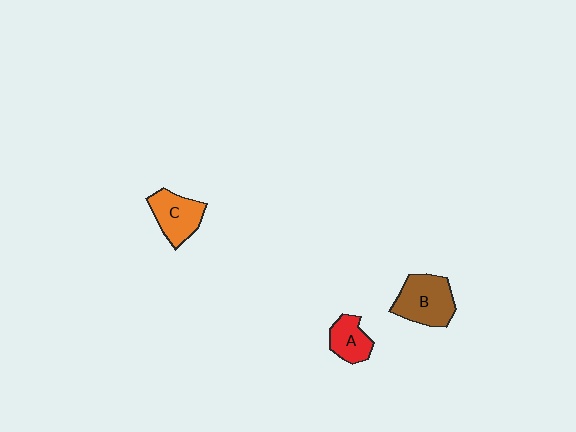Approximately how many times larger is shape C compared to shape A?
Approximately 1.3 times.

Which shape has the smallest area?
Shape A (red).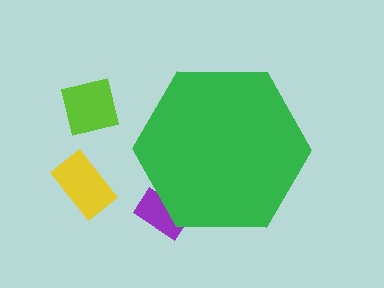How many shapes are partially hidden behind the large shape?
1 shape is partially hidden.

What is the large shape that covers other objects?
A green hexagon.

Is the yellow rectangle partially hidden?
No, the yellow rectangle is fully visible.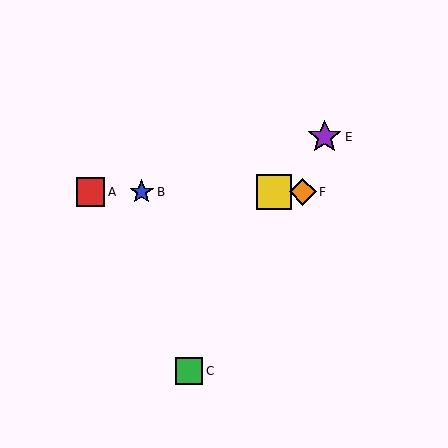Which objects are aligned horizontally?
Objects A, B, D, F are aligned horizontally.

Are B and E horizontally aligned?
No, B is at y≈192 and E is at y≈137.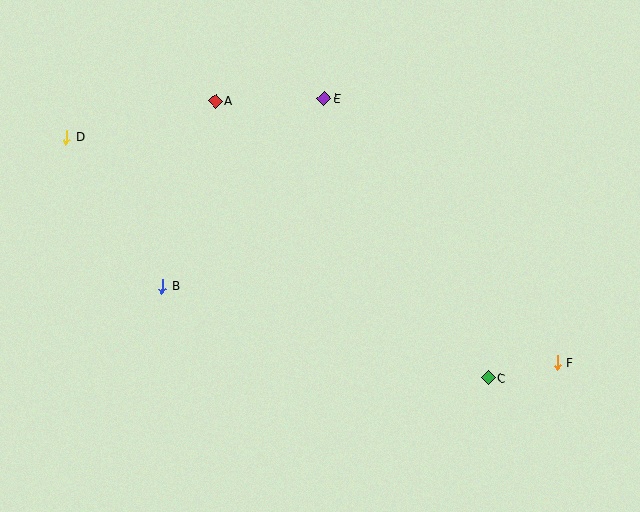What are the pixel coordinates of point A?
Point A is at (216, 101).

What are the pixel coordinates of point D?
Point D is at (67, 137).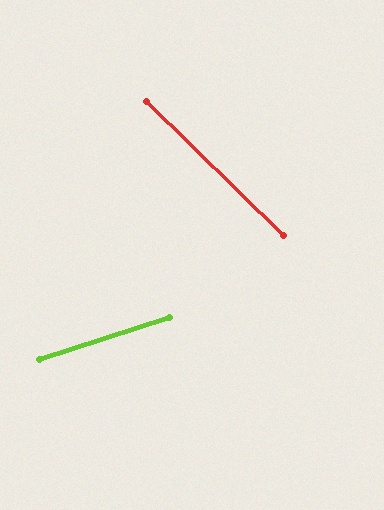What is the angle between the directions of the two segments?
Approximately 62 degrees.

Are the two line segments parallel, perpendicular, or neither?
Neither parallel nor perpendicular — they differ by about 62°.